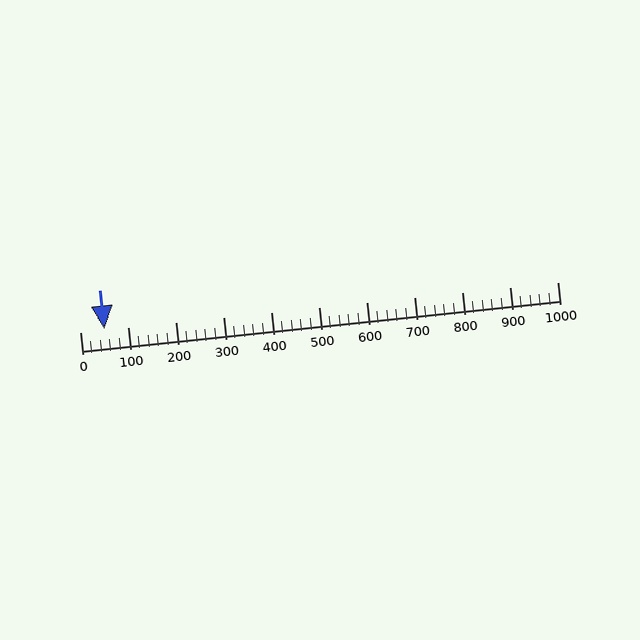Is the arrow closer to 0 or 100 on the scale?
The arrow is closer to 100.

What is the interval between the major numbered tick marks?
The major tick marks are spaced 100 units apart.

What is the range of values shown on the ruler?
The ruler shows values from 0 to 1000.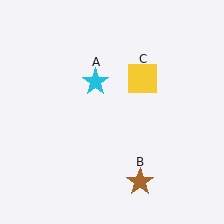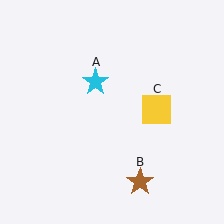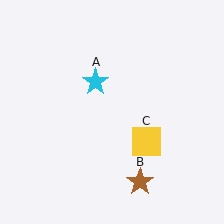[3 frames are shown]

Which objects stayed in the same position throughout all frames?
Cyan star (object A) and brown star (object B) remained stationary.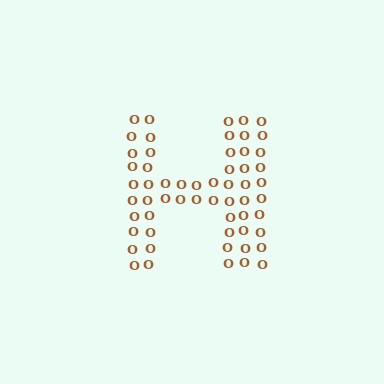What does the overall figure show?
The overall figure shows the letter H.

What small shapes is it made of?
It is made of small letter O's.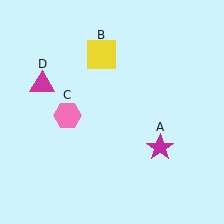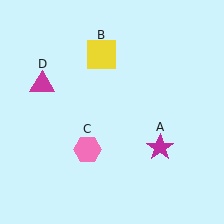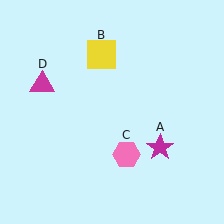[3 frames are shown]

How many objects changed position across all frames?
1 object changed position: pink hexagon (object C).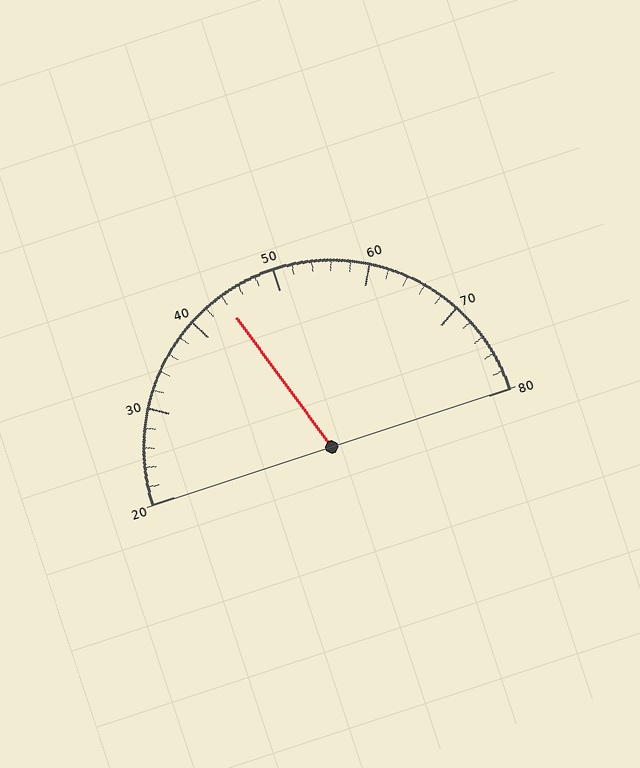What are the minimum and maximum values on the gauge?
The gauge ranges from 20 to 80.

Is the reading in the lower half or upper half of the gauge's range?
The reading is in the lower half of the range (20 to 80).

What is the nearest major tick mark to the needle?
The nearest major tick mark is 40.